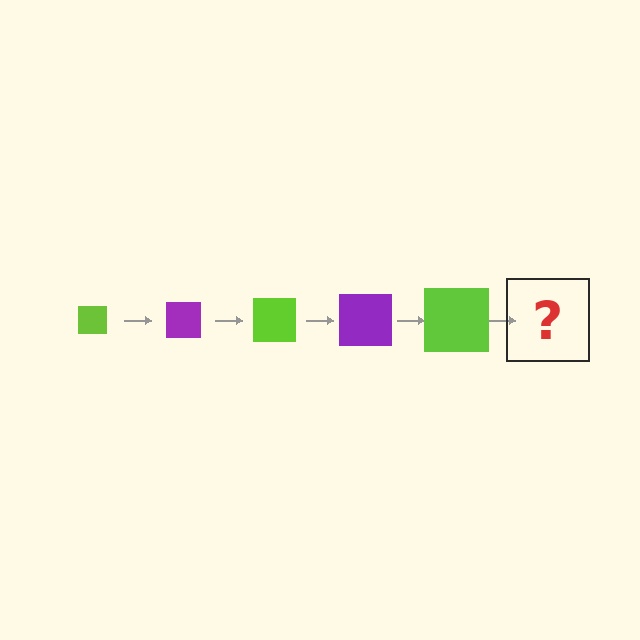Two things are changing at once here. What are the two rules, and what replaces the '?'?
The two rules are that the square grows larger each step and the color cycles through lime and purple. The '?' should be a purple square, larger than the previous one.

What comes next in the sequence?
The next element should be a purple square, larger than the previous one.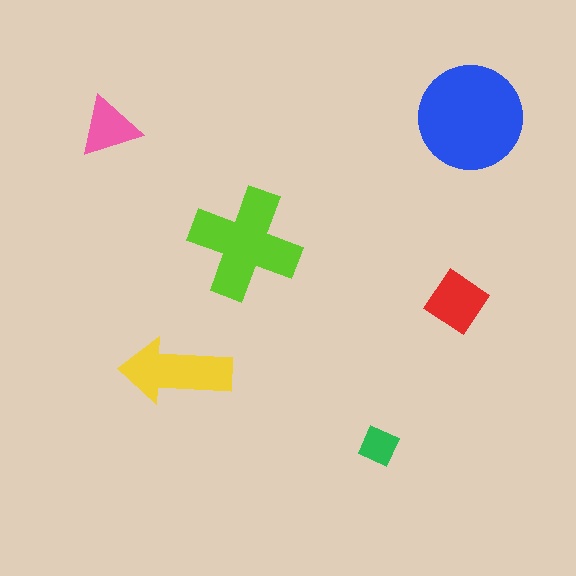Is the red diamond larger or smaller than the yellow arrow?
Smaller.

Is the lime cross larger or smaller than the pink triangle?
Larger.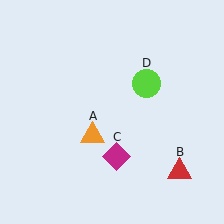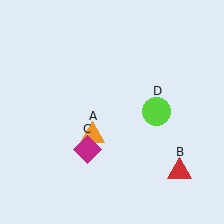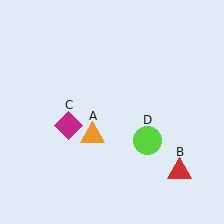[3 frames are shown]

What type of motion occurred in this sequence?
The magenta diamond (object C), lime circle (object D) rotated clockwise around the center of the scene.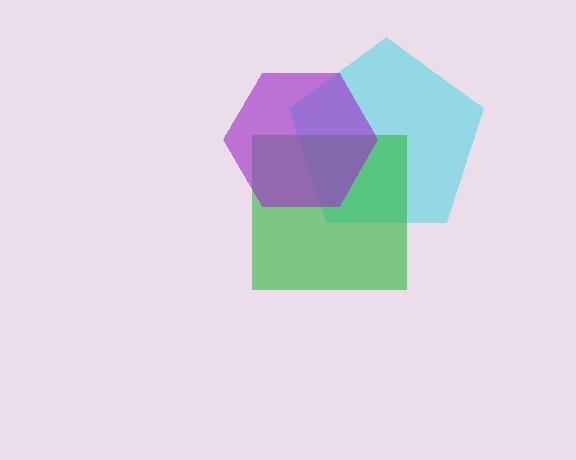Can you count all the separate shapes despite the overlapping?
Yes, there are 3 separate shapes.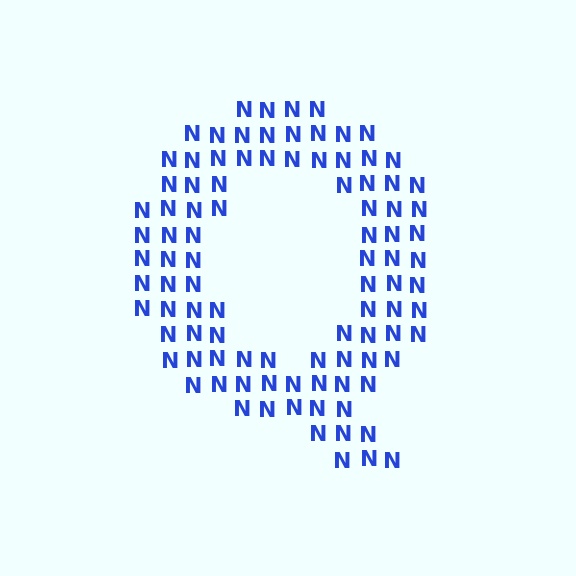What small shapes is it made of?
It is made of small letter N's.